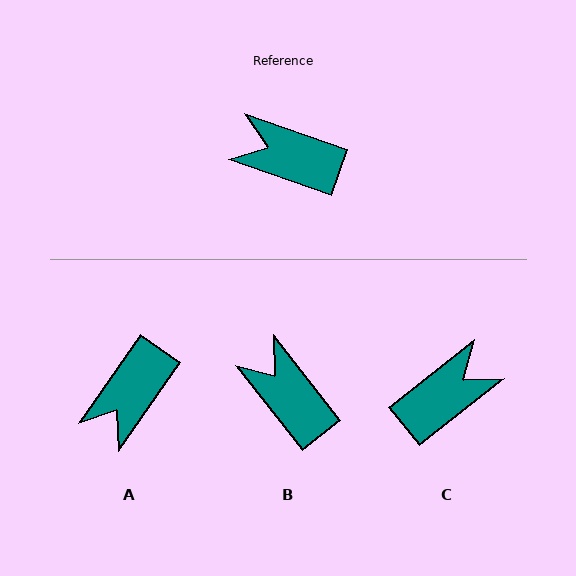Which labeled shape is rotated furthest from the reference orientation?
C, about 122 degrees away.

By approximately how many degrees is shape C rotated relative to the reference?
Approximately 122 degrees clockwise.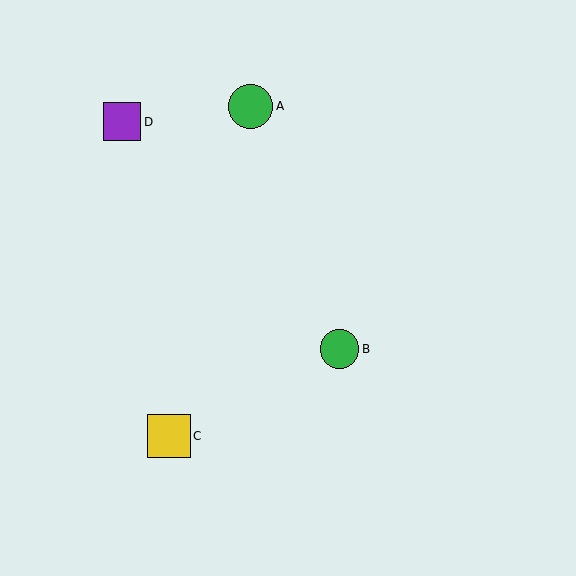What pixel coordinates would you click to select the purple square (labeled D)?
Click at (122, 122) to select the purple square D.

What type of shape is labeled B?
Shape B is a green circle.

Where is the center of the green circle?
The center of the green circle is at (339, 349).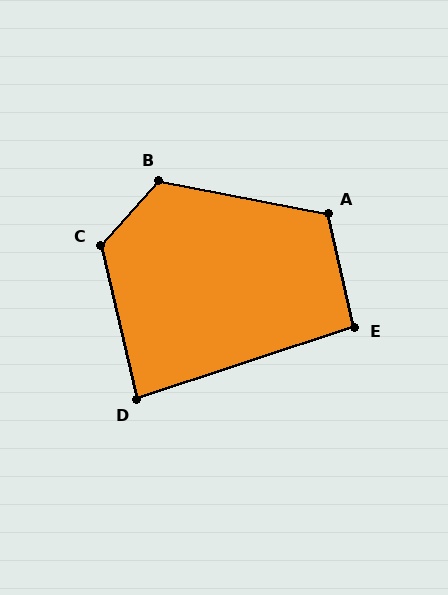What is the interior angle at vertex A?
Approximately 114 degrees (obtuse).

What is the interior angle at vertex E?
Approximately 95 degrees (obtuse).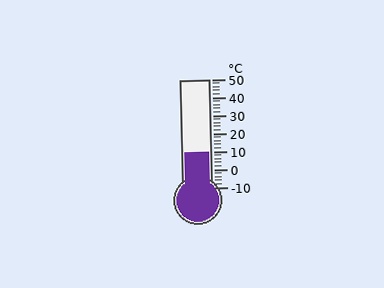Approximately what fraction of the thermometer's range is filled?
The thermometer is filled to approximately 35% of its range.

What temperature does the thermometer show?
The thermometer shows approximately 10°C.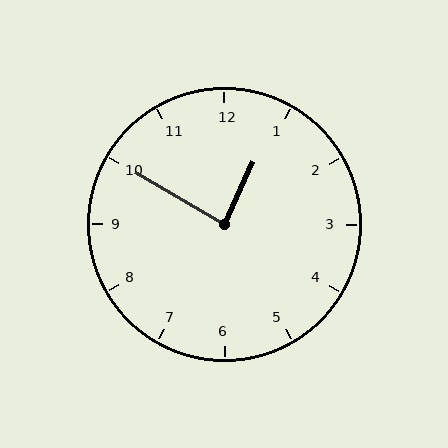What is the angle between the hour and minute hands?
Approximately 85 degrees.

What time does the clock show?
12:50.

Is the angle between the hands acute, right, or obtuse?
It is right.